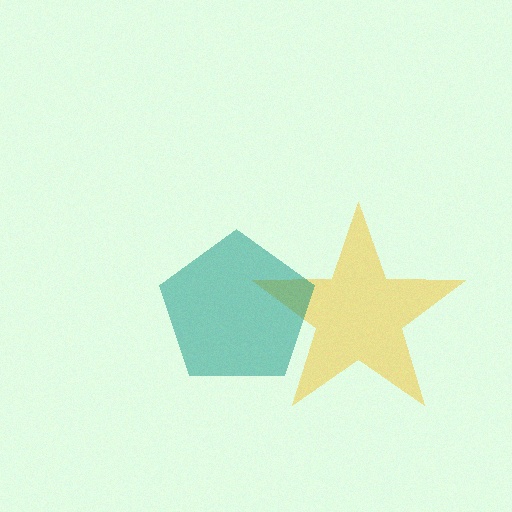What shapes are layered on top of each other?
The layered shapes are: a yellow star, a teal pentagon.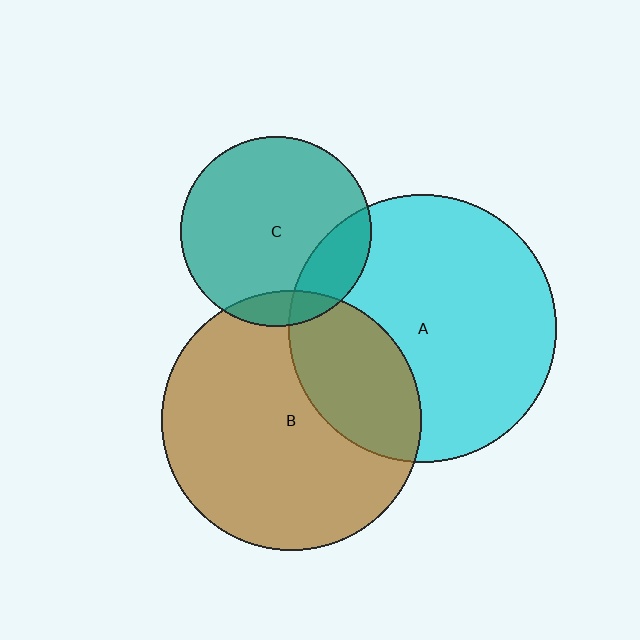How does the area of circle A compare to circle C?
Approximately 2.0 times.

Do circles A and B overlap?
Yes.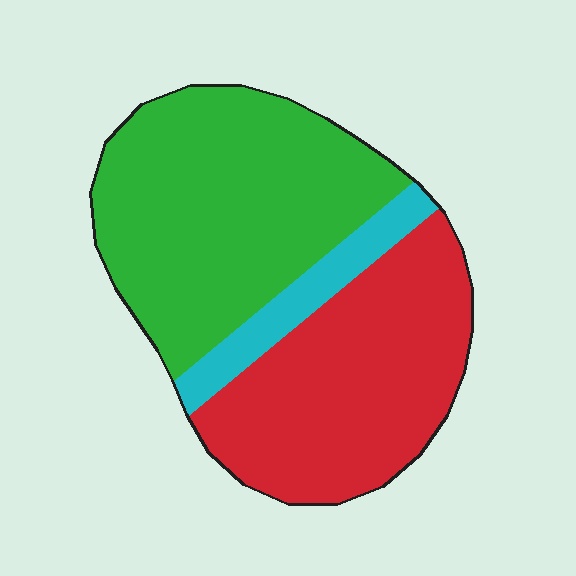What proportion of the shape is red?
Red takes up about two fifths (2/5) of the shape.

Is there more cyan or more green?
Green.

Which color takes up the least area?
Cyan, at roughly 10%.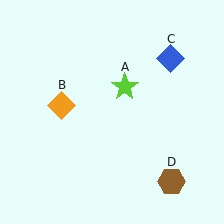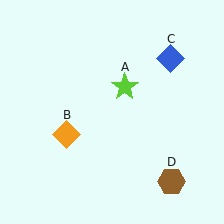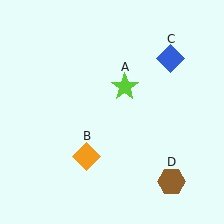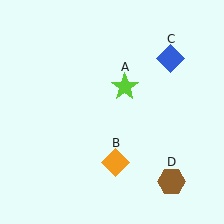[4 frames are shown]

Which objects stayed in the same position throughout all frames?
Lime star (object A) and blue diamond (object C) and brown hexagon (object D) remained stationary.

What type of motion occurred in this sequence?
The orange diamond (object B) rotated counterclockwise around the center of the scene.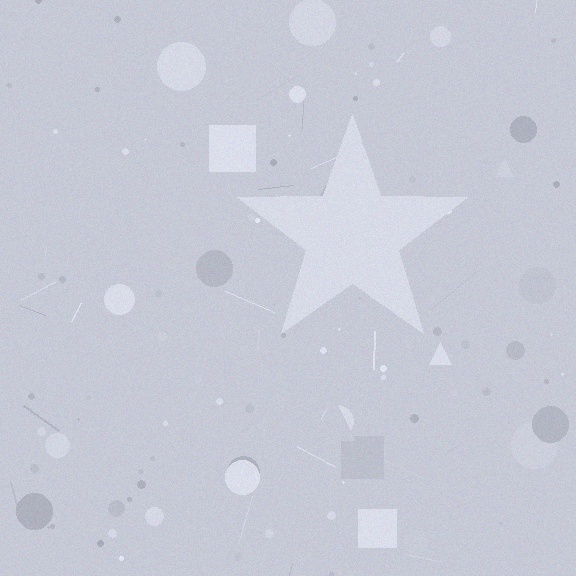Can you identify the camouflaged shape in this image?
The camouflaged shape is a star.